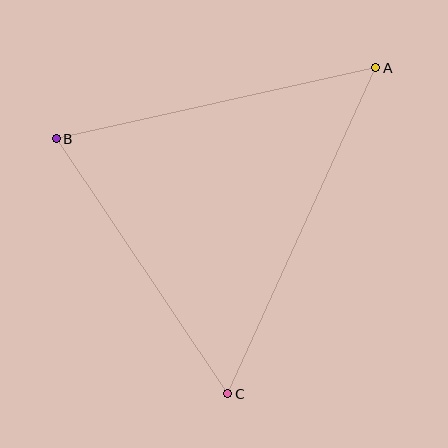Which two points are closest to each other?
Points B and C are closest to each other.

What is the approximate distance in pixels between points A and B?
The distance between A and B is approximately 327 pixels.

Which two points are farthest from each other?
Points A and C are farthest from each other.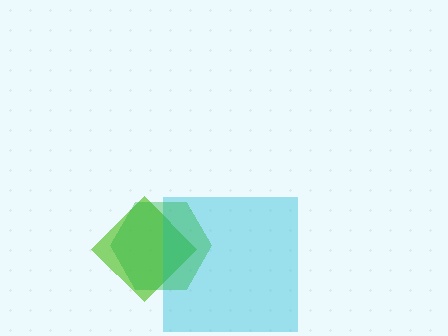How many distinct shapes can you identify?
There are 3 distinct shapes: a lime diamond, a cyan square, a green hexagon.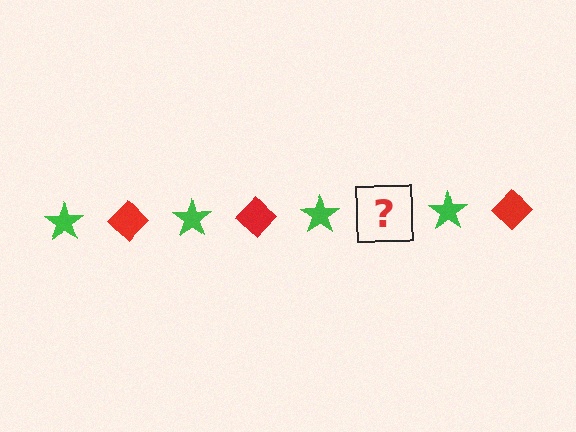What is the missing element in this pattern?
The missing element is a red diamond.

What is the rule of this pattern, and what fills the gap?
The rule is that the pattern alternates between green star and red diamond. The gap should be filled with a red diamond.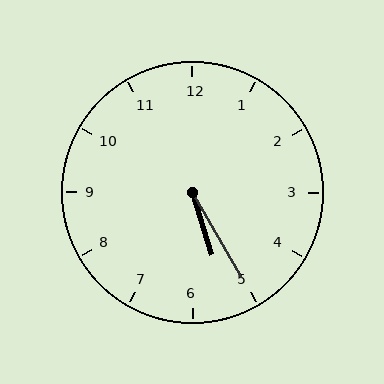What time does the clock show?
5:25.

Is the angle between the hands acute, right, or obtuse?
It is acute.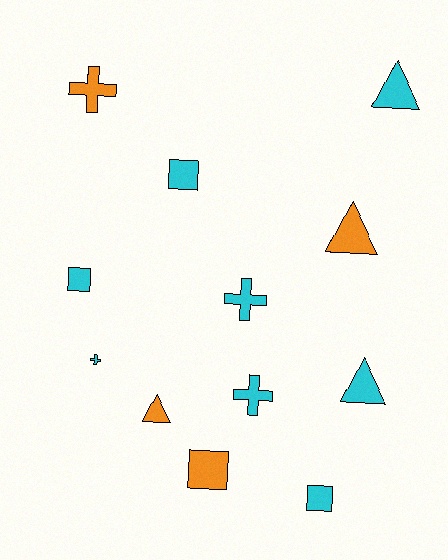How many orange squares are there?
There is 1 orange square.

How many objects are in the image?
There are 12 objects.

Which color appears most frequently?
Cyan, with 8 objects.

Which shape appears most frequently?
Square, with 4 objects.